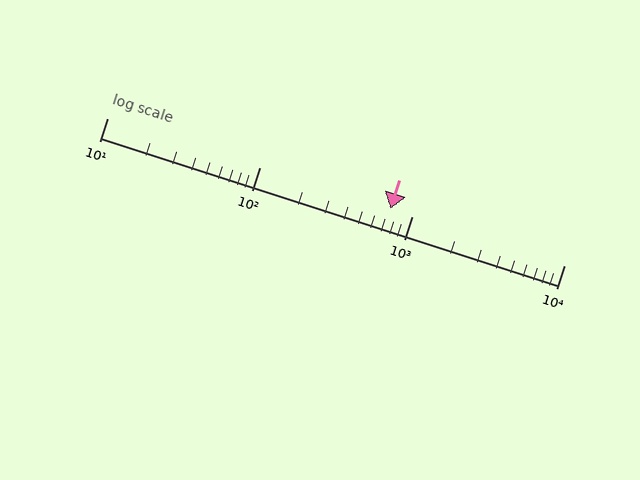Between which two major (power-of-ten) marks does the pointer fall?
The pointer is between 100 and 1000.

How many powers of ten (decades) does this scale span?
The scale spans 3 decades, from 10 to 10000.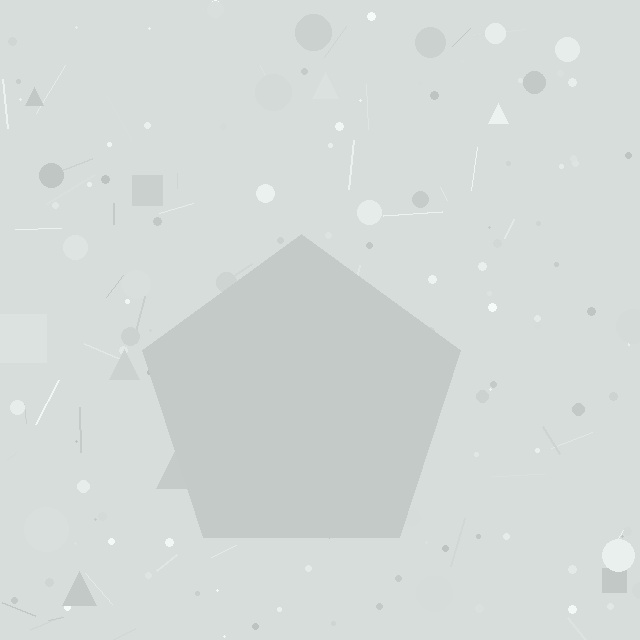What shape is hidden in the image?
A pentagon is hidden in the image.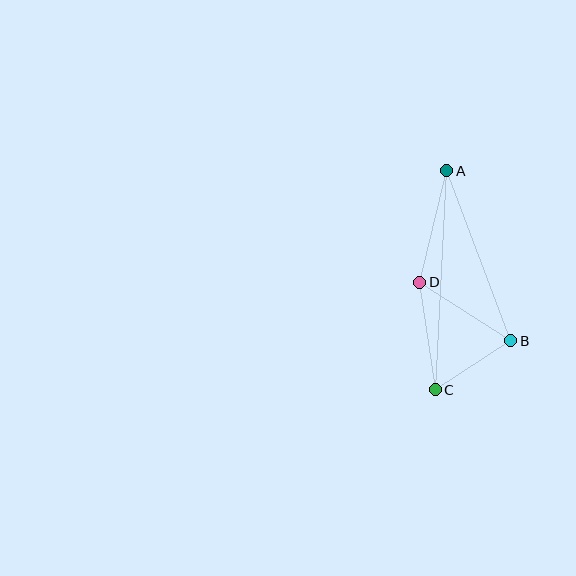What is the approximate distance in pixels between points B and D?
The distance between B and D is approximately 108 pixels.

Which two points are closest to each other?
Points B and C are closest to each other.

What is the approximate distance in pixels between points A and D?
The distance between A and D is approximately 115 pixels.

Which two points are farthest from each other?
Points A and C are farthest from each other.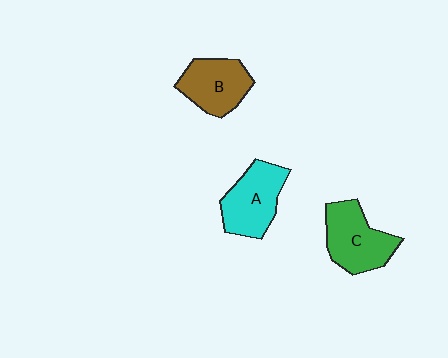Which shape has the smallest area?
Shape B (brown).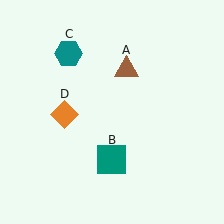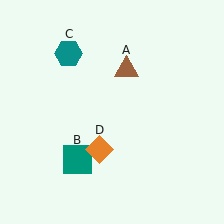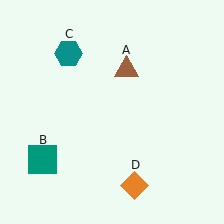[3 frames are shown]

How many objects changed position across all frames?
2 objects changed position: teal square (object B), orange diamond (object D).